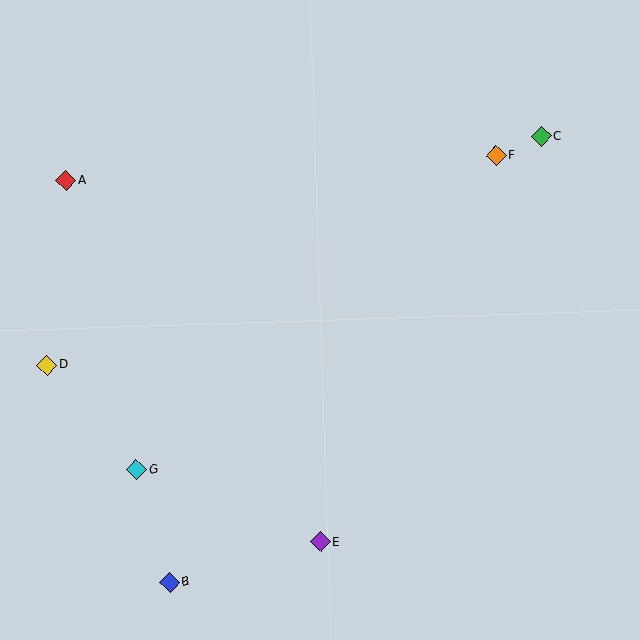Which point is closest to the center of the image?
Point E at (321, 542) is closest to the center.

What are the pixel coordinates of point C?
Point C is at (542, 137).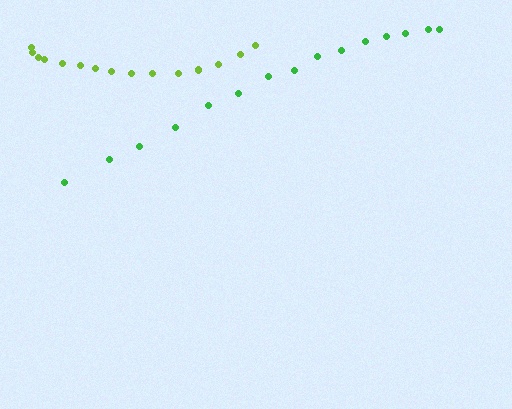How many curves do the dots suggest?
There are 2 distinct paths.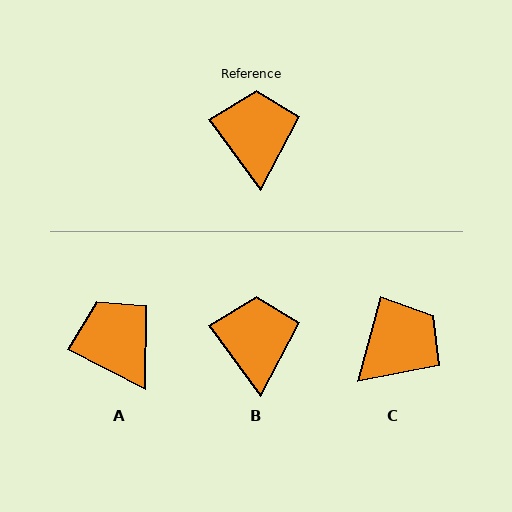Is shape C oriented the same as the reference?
No, it is off by about 52 degrees.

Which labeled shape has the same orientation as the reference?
B.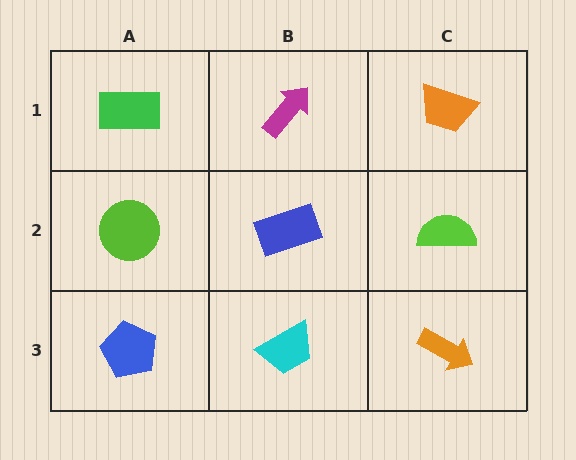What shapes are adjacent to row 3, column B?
A blue rectangle (row 2, column B), a blue pentagon (row 3, column A), an orange arrow (row 3, column C).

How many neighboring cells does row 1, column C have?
2.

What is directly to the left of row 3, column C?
A cyan trapezoid.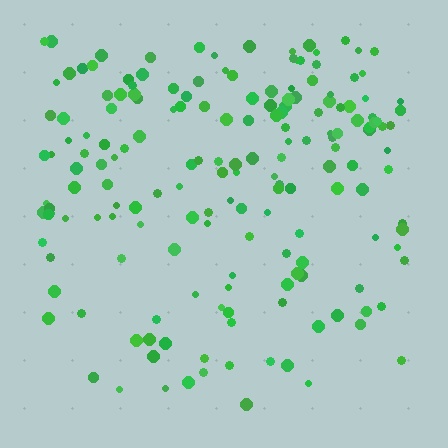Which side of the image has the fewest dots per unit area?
The bottom.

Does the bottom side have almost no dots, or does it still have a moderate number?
Still a moderate number, just noticeably fewer than the top.